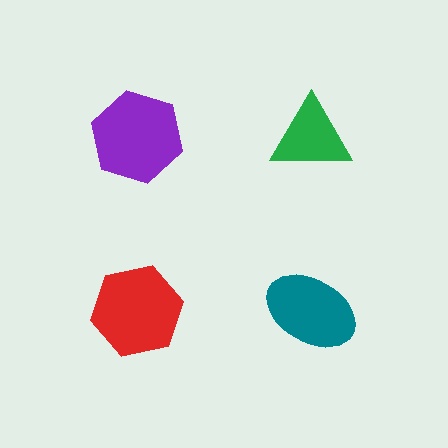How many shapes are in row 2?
2 shapes.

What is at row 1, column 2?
A green triangle.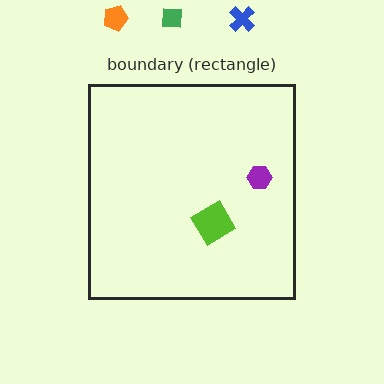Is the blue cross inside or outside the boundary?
Outside.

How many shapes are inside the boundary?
2 inside, 3 outside.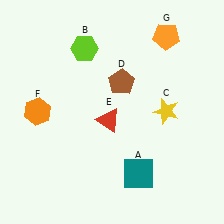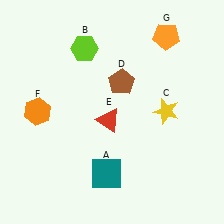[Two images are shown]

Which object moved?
The teal square (A) moved left.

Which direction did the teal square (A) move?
The teal square (A) moved left.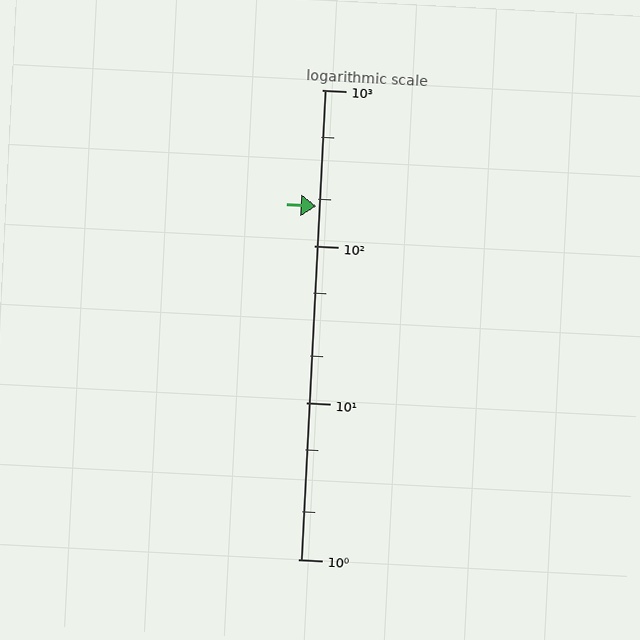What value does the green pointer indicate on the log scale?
The pointer indicates approximately 180.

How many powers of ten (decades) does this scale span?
The scale spans 3 decades, from 1 to 1000.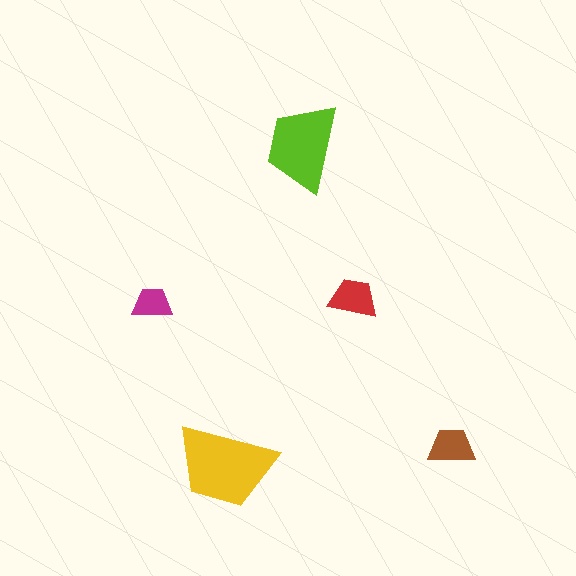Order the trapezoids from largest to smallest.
the yellow one, the lime one, the red one, the brown one, the magenta one.